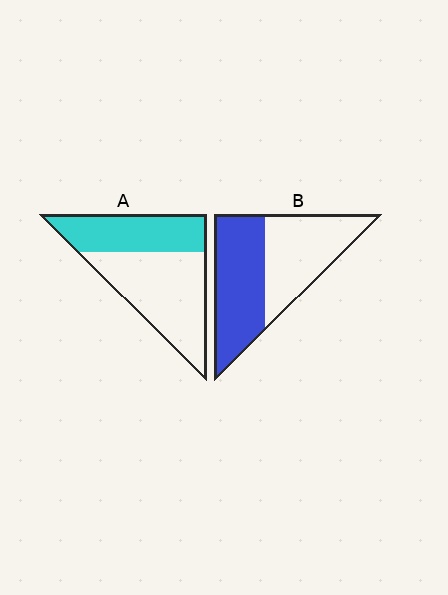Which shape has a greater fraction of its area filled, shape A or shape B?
Shape B.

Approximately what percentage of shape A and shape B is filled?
A is approximately 40% and B is approximately 50%.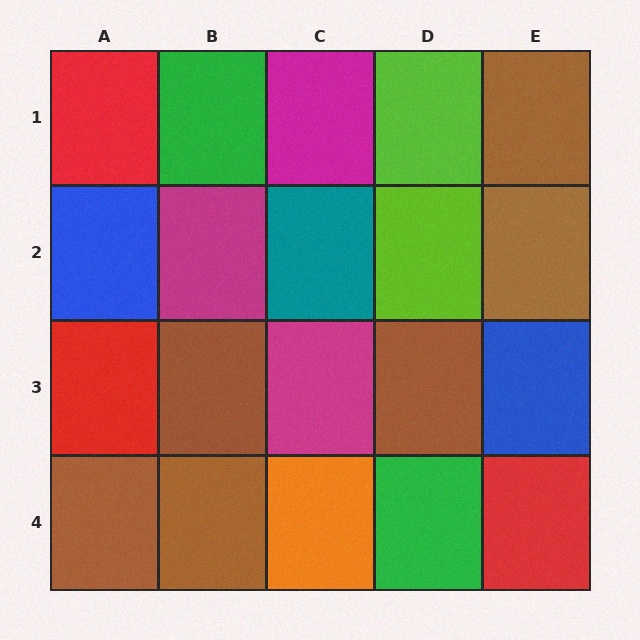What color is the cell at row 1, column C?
Magenta.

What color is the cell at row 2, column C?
Teal.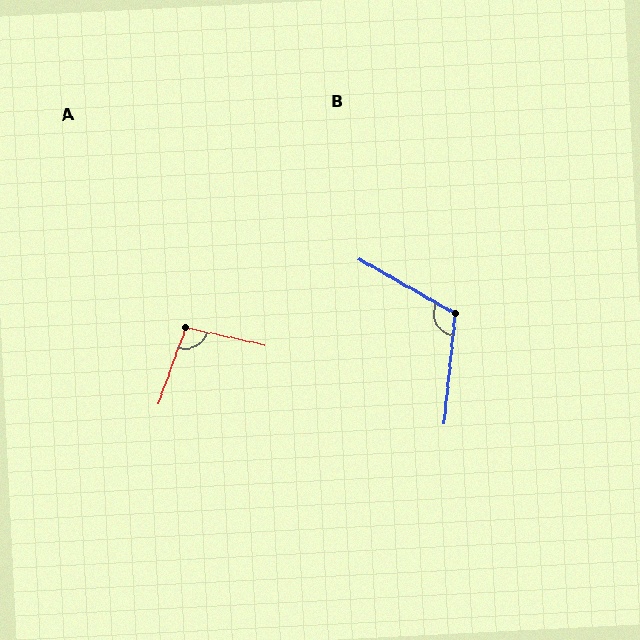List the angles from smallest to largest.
A (98°), B (114°).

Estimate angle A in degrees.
Approximately 98 degrees.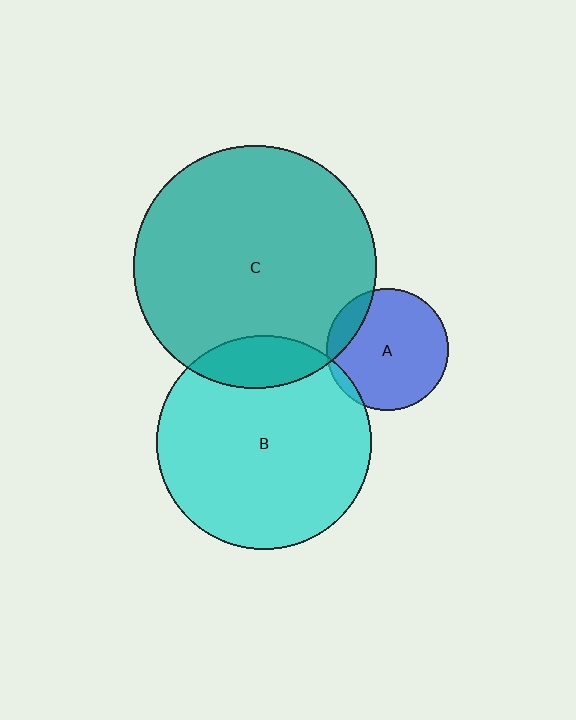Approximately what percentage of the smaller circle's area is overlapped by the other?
Approximately 15%.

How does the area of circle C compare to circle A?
Approximately 4.0 times.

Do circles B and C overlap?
Yes.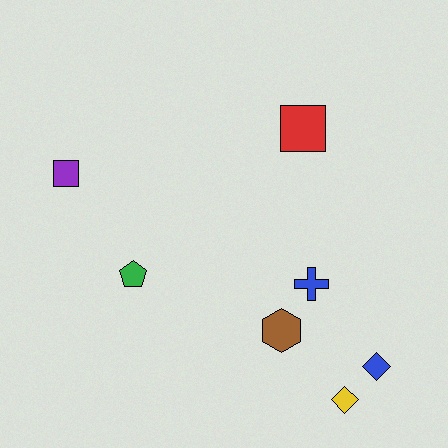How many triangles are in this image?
There are no triangles.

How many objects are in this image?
There are 7 objects.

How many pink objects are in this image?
There are no pink objects.